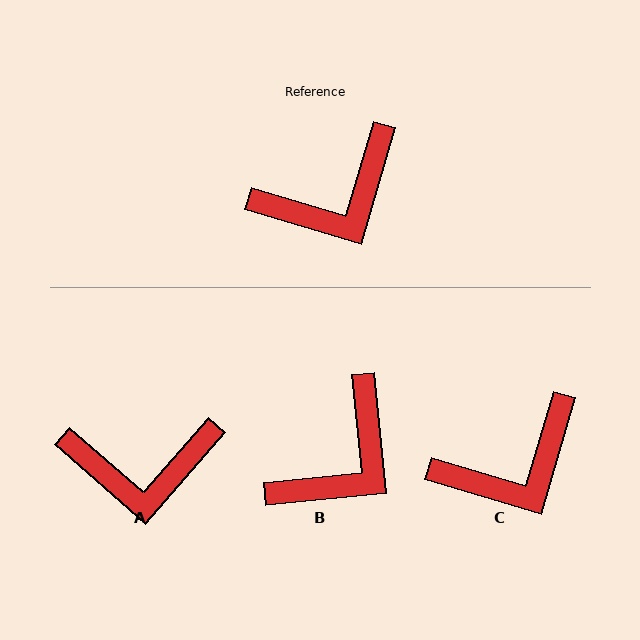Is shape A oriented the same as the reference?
No, it is off by about 25 degrees.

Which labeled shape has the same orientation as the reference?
C.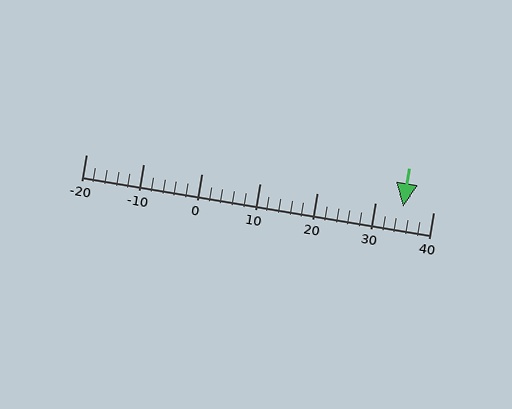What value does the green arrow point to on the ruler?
The green arrow points to approximately 35.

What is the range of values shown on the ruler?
The ruler shows values from -20 to 40.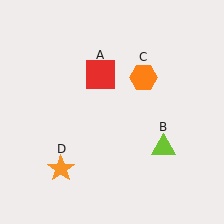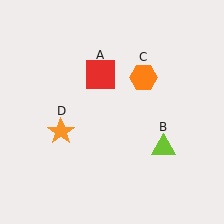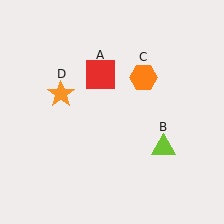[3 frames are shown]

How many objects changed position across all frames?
1 object changed position: orange star (object D).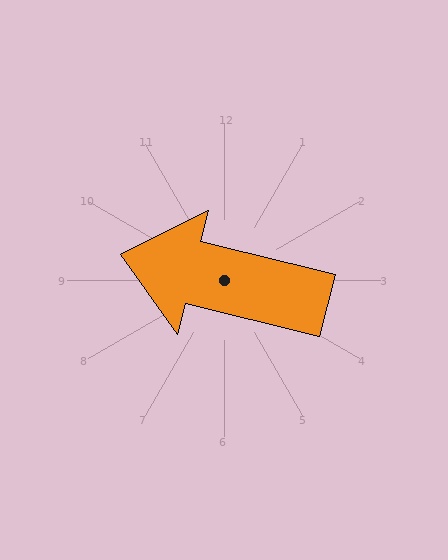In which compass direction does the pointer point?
West.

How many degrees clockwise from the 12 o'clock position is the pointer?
Approximately 284 degrees.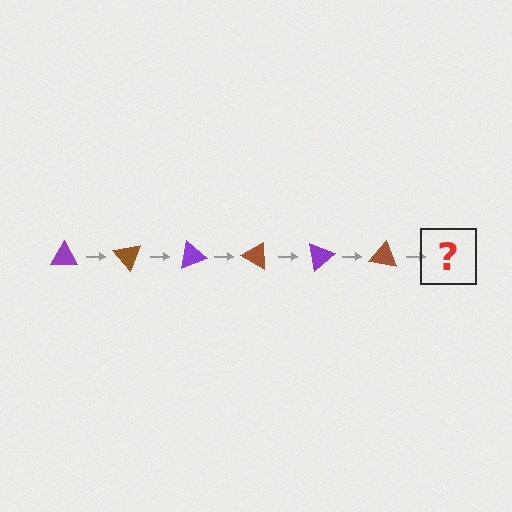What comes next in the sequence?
The next element should be a purple triangle, rotated 300 degrees from the start.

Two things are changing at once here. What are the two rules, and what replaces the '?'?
The two rules are that it rotates 50 degrees each step and the color cycles through purple and brown. The '?' should be a purple triangle, rotated 300 degrees from the start.